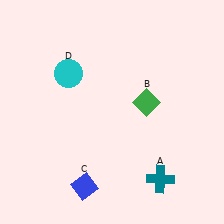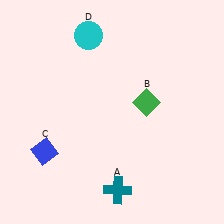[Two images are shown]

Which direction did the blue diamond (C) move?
The blue diamond (C) moved left.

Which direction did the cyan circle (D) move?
The cyan circle (D) moved up.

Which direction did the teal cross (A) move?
The teal cross (A) moved left.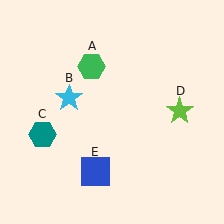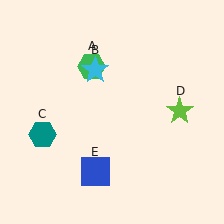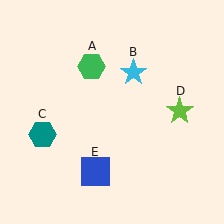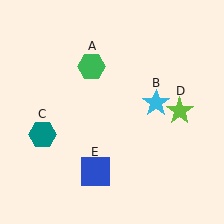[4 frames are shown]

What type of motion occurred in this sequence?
The cyan star (object B) rotated clockwise around the center of the scene.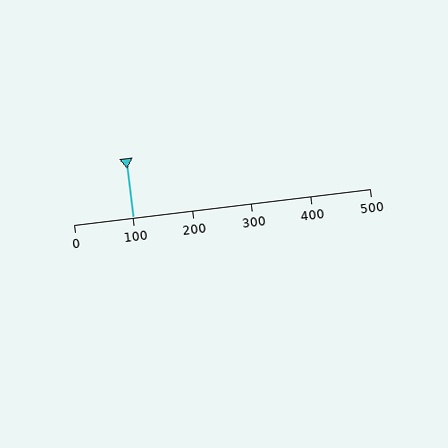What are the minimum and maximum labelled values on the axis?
The axis runs from 0 to 500.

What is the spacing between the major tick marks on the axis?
The major ticks are spaced 100 apart.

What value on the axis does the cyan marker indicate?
The marker indicates approximately 100.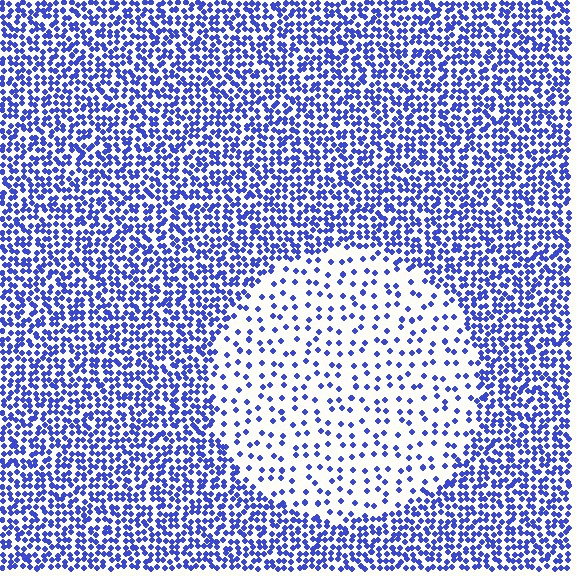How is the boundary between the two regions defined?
The boundary is defined by a change in element density (approximately 3.0x ratio). All elements are the same color, size, and shape.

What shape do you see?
I see a circle.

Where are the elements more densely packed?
The elements are more densely packed outside the circle boundary.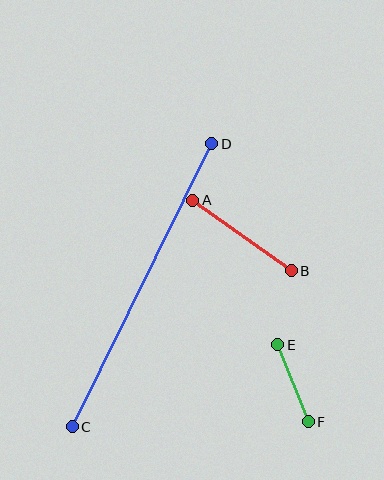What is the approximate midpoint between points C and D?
The midpoint is at approximately (142, 285) pixels.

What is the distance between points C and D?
The distance is approximately 315 pixels.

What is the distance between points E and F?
The distance is approximately 83 pixels.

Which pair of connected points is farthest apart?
Points C and D are farthest apart.